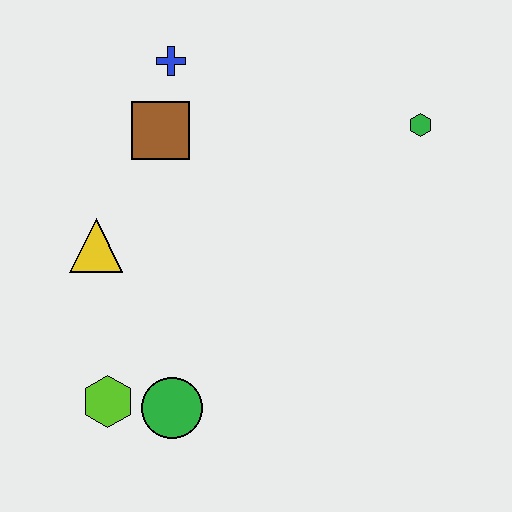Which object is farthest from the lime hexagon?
The green hexagon is farthest from the lime hexagon.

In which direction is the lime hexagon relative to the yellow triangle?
The lime hexagon is below the yellow triangle.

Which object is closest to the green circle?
The lime hexagon is closest to the green circle.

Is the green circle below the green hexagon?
Yes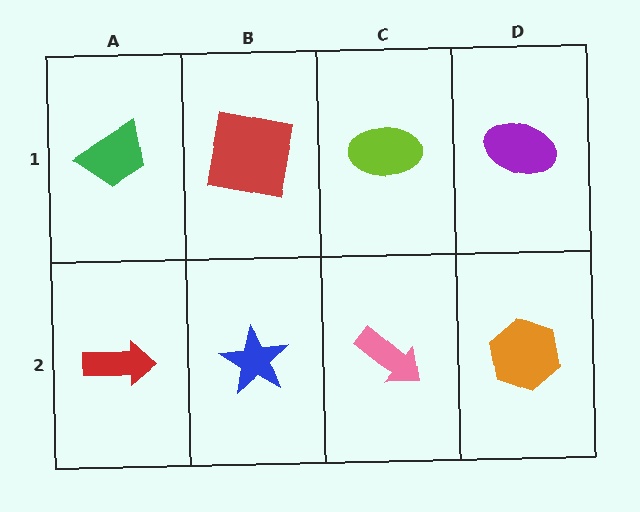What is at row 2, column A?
A red arrow.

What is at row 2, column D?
An orange hexagon.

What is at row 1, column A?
A green trapezoid.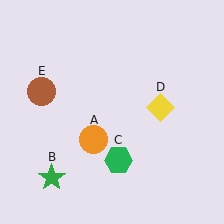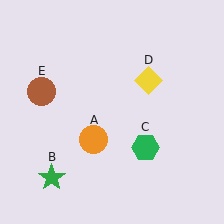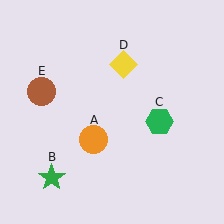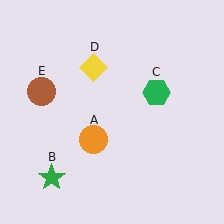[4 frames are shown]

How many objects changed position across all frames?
2 objects changed position: green hexagon (object C), yellow diamond (object D).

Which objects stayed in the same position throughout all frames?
Orange circle (object A) and green star (object B) and brown circle (object E) remained stationary.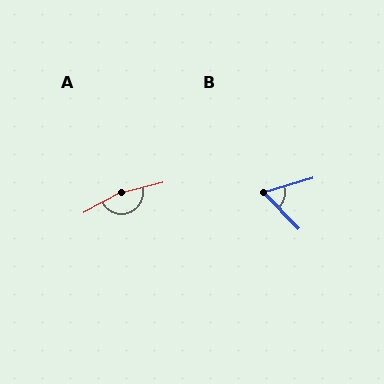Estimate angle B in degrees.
Approximately 62 degrees.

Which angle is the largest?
A, at approximately 165 degrees.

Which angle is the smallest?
B, at approximately 62 degrees.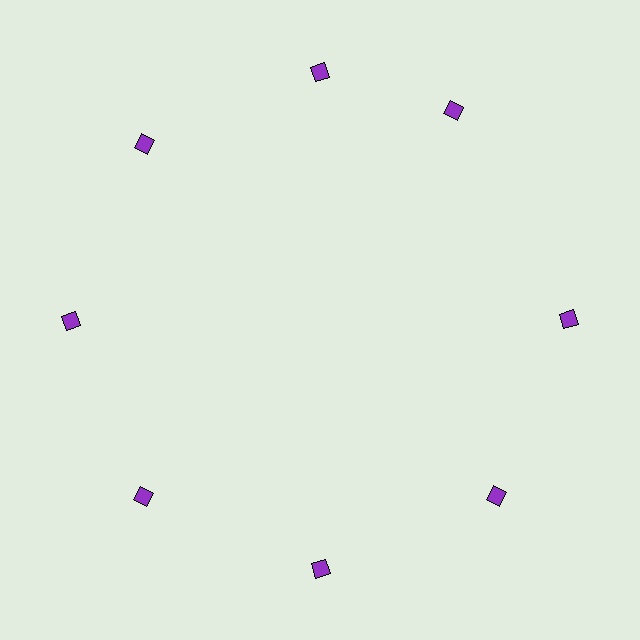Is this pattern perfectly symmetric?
No. The 8 purple diamonds are arranged in a ring, but one element near the 2 o'clock position is rotated out of alignment along the ring, breaking the 8-fold rotational symmetry.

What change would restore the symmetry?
The symmetry would be restored by rotating it back into even spacing with its neighbors so that all 8 diamonds sit at equal angles and equal distance from the center.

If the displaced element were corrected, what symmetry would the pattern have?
It would have 8-fold rotational symmetry — the pattern would map onto itself every 45 degrees.